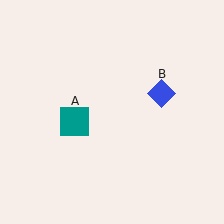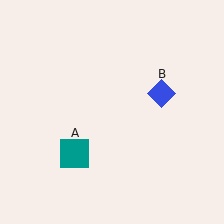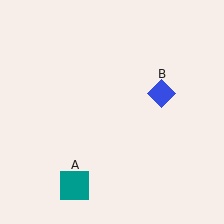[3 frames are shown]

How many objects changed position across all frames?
1 object changed position: teal square (object A).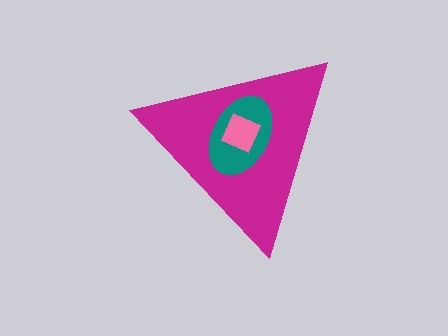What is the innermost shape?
The pink diamond.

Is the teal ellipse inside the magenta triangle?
Yes.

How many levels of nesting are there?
3.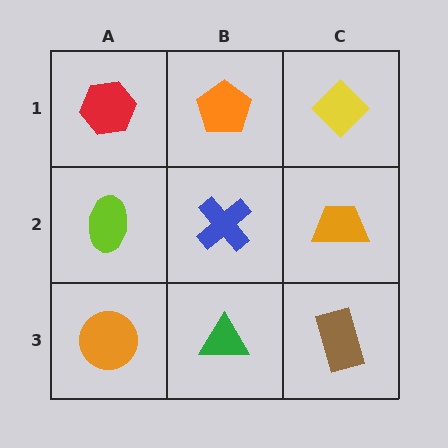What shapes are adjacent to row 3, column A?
A lime ellipse (row 2, column A), a green triangle (row 3, column B).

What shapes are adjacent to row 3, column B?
A blue cross (row 2, column B), an orange circle (row 3, column A), a brown rectangle (row 3, column C).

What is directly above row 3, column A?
A lime ellipse.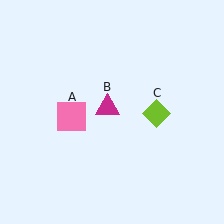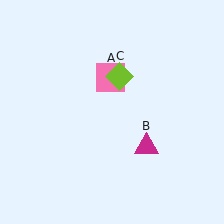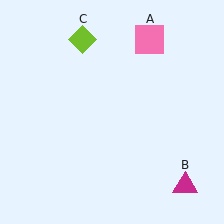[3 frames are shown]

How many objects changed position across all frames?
3 objects changed position: pink square (object A), magenta triangle (object B), lime diamond (object C).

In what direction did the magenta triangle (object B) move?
The magenta triangle (object B) moved down and to the right.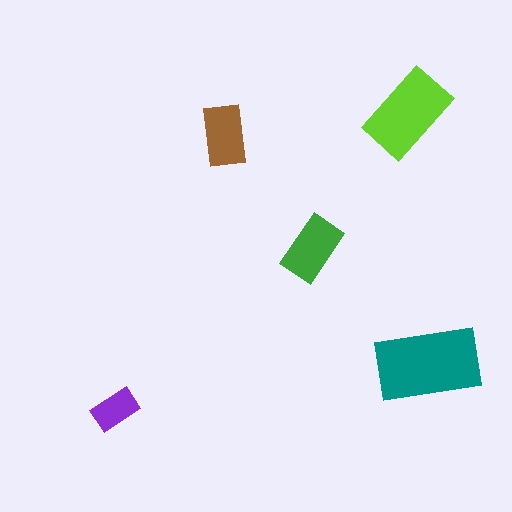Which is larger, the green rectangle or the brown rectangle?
The green one.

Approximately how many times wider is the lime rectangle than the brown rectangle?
About 1.5 times wider.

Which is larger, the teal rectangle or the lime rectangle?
The teal one.